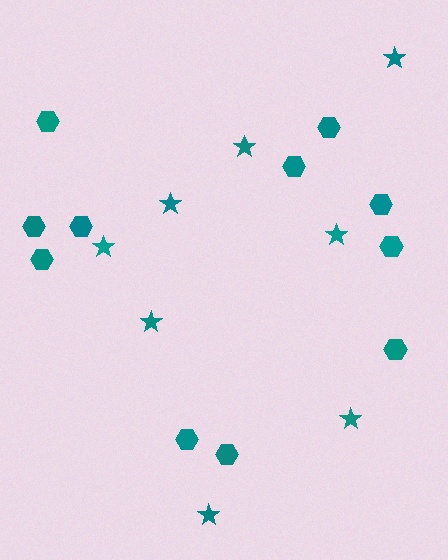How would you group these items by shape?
There are 2 groups: one group of stars (8) and one group of hexagons (11).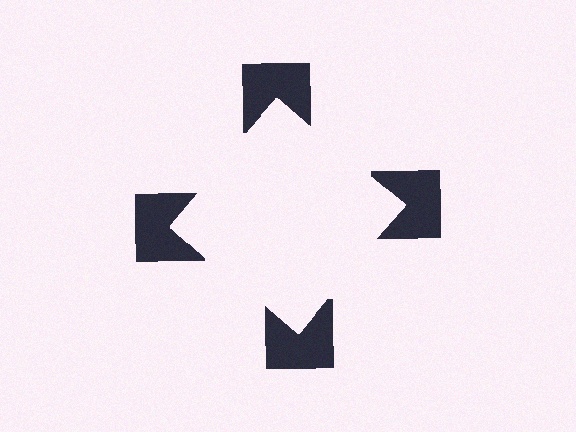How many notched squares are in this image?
There are 4 — one at each vertex of the illusory square.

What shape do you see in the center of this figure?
An illusory square — its edges are inferred from the aligned wedge cuts in the notched squares, not physically drawn.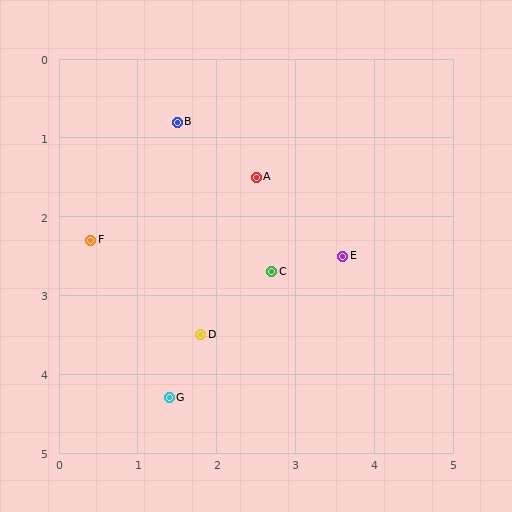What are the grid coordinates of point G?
Point G is at approximately (1.4, 4.3).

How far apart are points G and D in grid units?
Points G and D are about 0.9 grid units apart.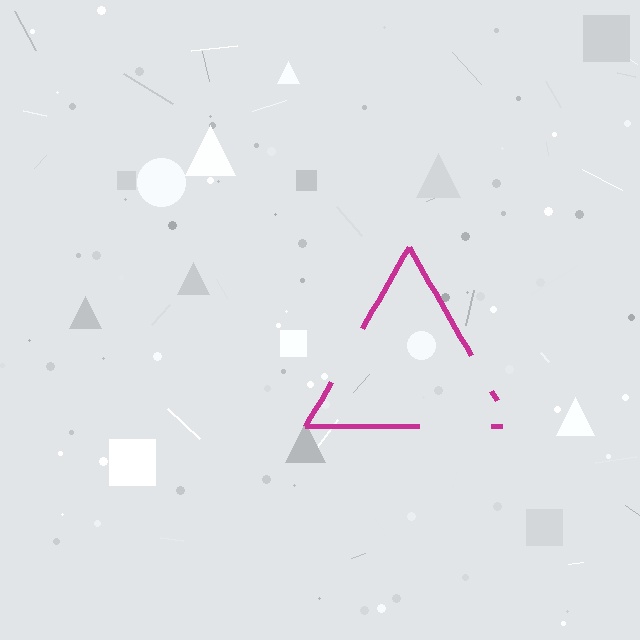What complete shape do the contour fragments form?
The contour fragments form a triangle.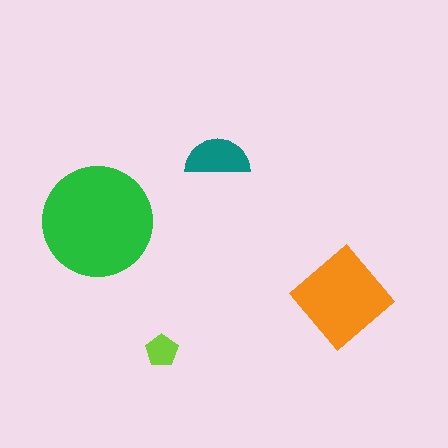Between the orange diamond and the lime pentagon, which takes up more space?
The orange diamond.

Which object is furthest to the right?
The orange diamond is rightmost.